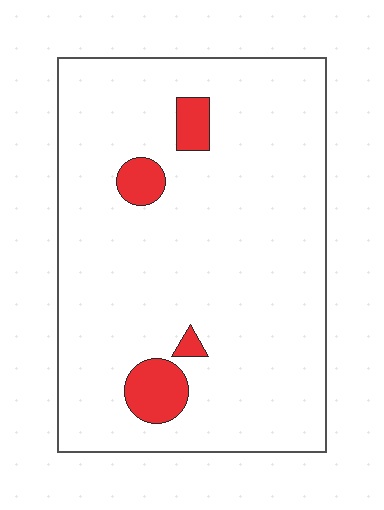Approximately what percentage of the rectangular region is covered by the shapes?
Approximately 5%.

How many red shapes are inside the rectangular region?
4.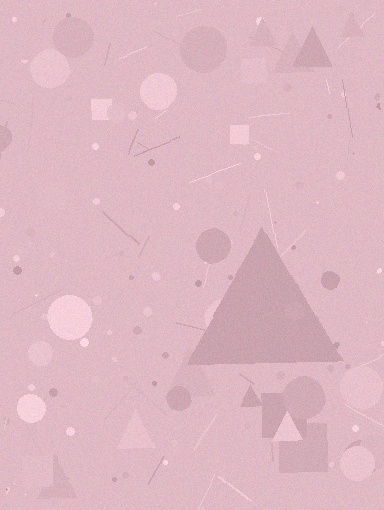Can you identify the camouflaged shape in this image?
The camouflaged shape is a triangle.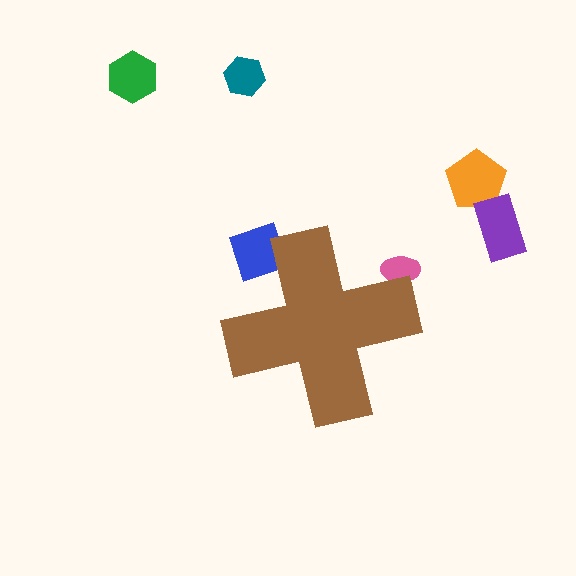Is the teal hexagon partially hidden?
No, the teal hexagon is fully visible.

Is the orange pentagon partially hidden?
No, the orange pentagon is fully visible.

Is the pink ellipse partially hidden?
Yes, the pink ellipse is partially hidden behind the brown cross.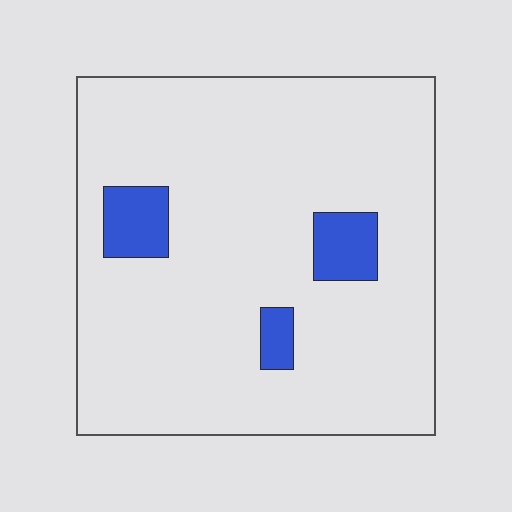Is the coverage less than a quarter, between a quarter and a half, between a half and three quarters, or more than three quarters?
Less than a quarter.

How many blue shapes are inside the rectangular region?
3.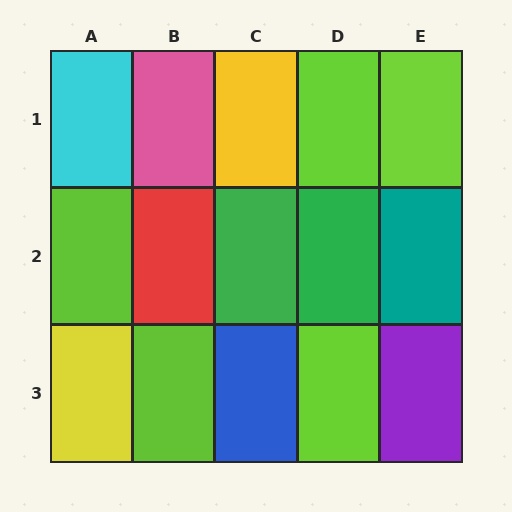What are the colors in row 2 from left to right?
Lime, red, green, green, teal.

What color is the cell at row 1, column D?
Lime.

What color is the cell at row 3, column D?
Lime.